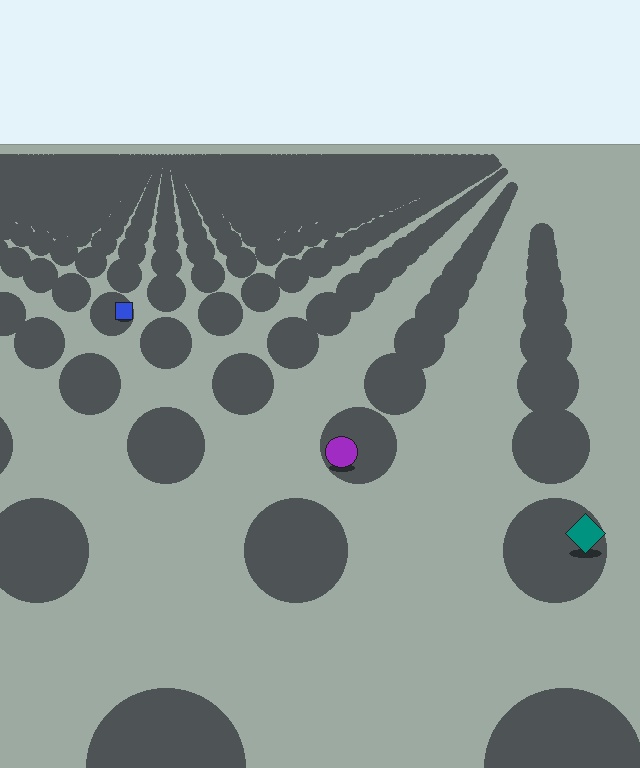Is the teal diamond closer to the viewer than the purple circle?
Yes. The teal diamond is closer — you can tell from the texture gradient: the ground texture is coarser near it.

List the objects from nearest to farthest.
From nearest to farthest: the teal diamond, the purple circle, the blue square.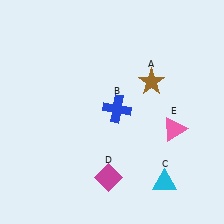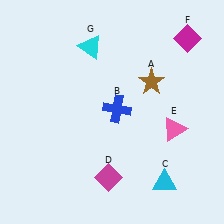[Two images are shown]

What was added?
A magenta diamond (F), a cyan triangle (G) were added in Image 2.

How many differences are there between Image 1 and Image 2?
There are 2 differences between the two images.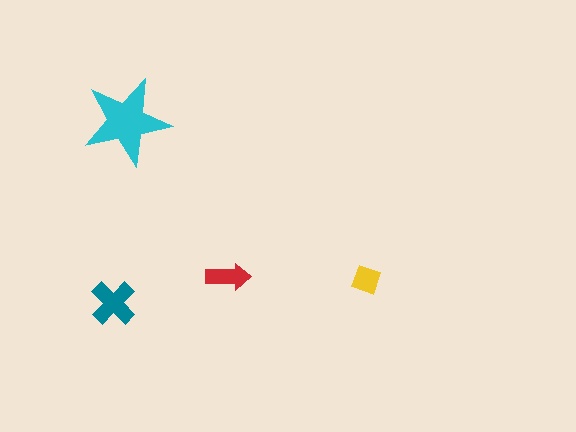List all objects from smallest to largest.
The yellow diamond, the red arrow, the teal cross, the cyan star.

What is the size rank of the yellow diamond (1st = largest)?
4th.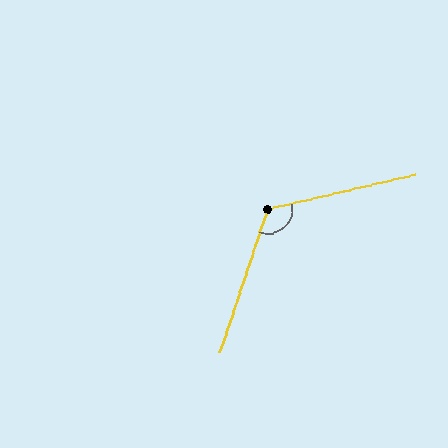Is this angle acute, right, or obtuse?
It is obtuse.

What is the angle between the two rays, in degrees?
Approximately 122 degrees.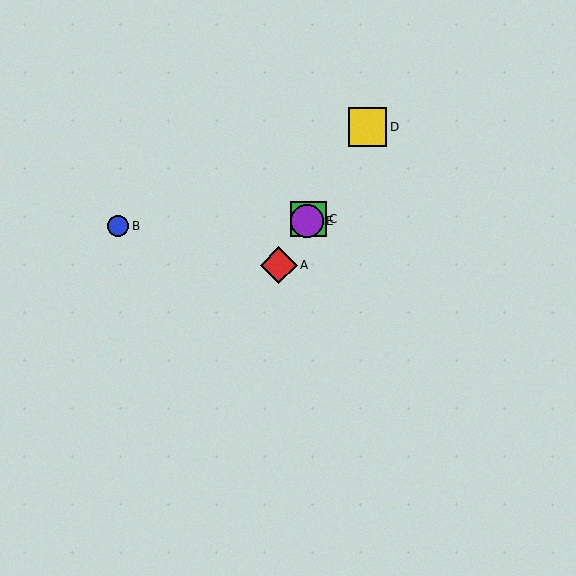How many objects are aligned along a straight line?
4 objects (A, C, D, E) are aligned along a straight line.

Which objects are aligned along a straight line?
Objects A, C, D, E are aligned along a straight line.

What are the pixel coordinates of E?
Object E is at (307, 221).